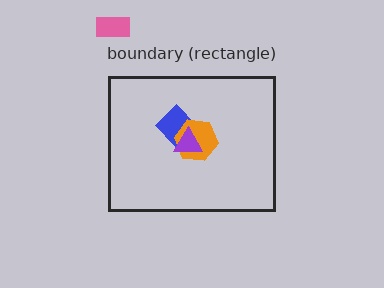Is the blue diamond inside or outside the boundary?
Inside.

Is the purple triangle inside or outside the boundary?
Inside.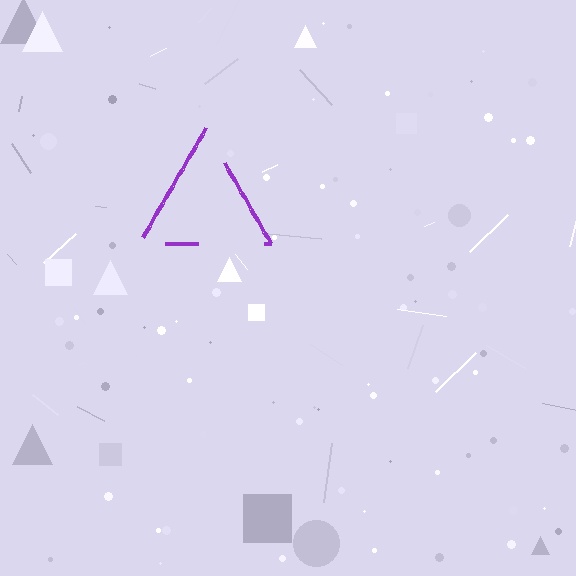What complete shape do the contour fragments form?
The contour fragments form a triangle.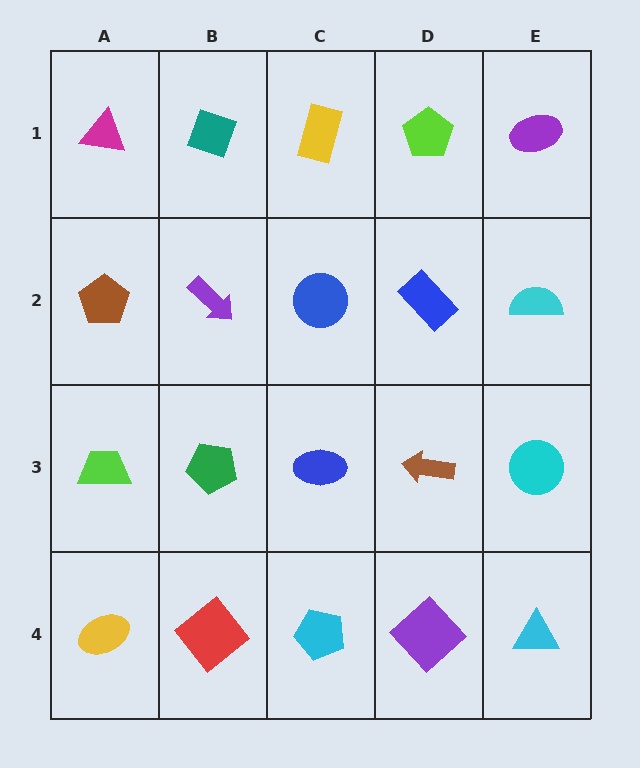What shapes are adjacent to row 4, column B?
A green pentagon (row 3, column B), a yellow ellipse (row 4, column A), a cyan pentagon (row 4, column C).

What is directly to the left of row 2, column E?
A blue rectangle.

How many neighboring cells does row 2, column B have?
4.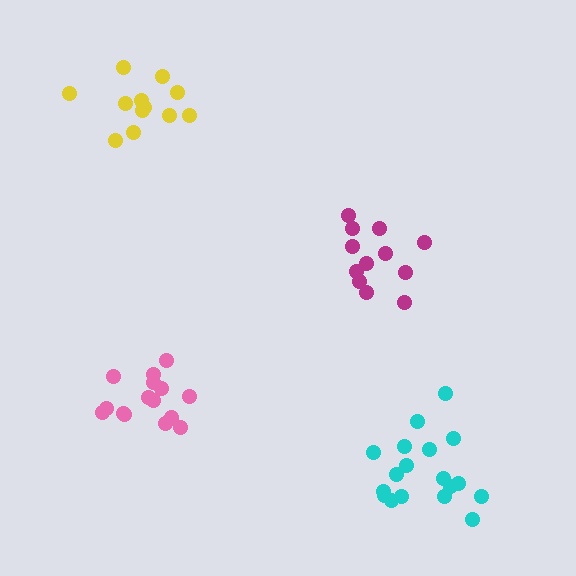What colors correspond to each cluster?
The clusters are colored: magenta, pink, cyan, yellow.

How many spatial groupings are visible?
There are 4 spatial groupings.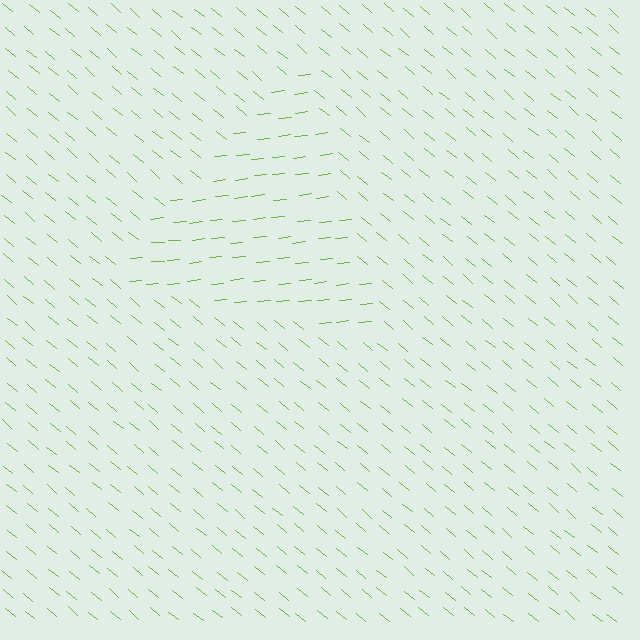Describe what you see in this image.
The image is filled with small lime line segments. A triangle region in the image has lines oriented differently from the surrounding lines, creating a visible texture boundary.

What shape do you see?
I see a triangle.